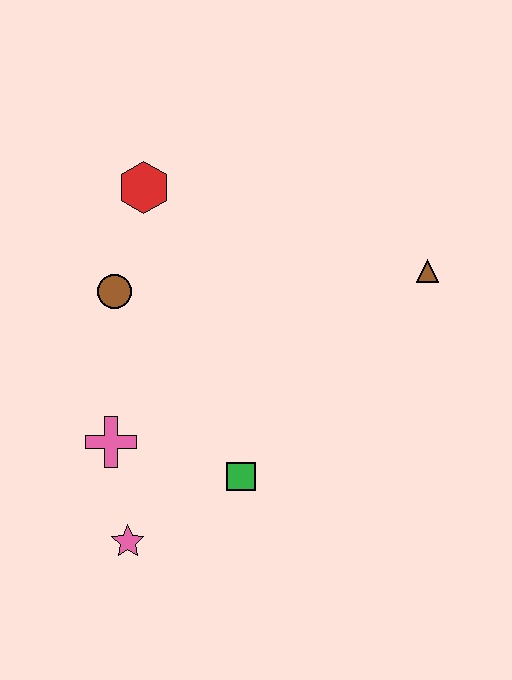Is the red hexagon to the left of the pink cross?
No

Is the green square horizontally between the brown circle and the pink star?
No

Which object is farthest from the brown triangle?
The pink star is farthest from the brown triangle.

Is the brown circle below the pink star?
No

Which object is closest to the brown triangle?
The green square is closest to the brown triangle.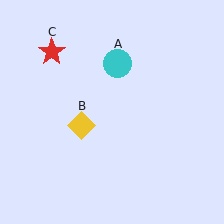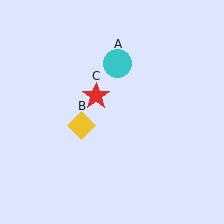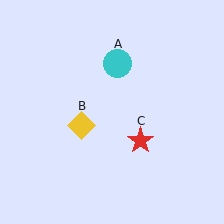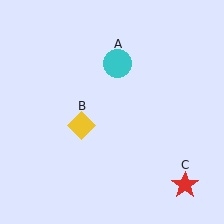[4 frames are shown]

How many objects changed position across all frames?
1 object changed position: red star (object C).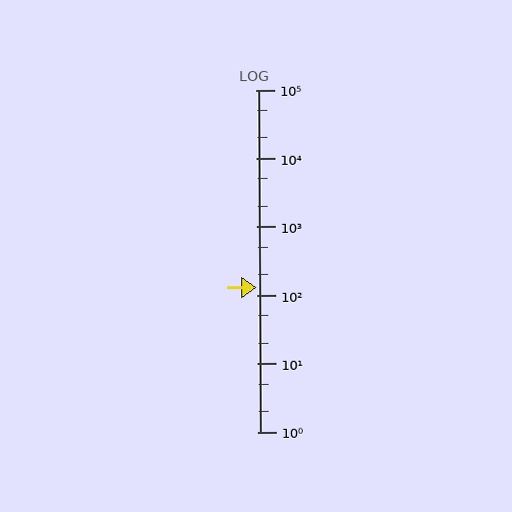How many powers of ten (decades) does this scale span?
The scale spans 5 decades, from 1 to 100000.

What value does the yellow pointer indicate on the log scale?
The pointer indicates approximately 130.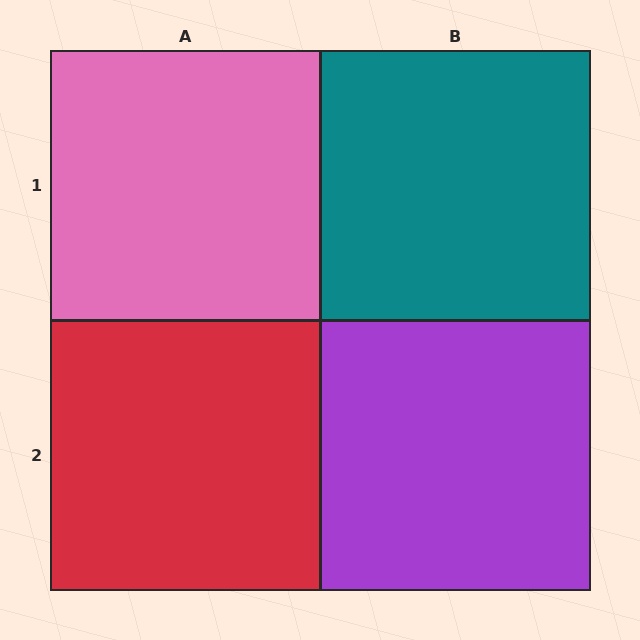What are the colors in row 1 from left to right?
Pink, teal.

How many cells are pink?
1 cell is pink.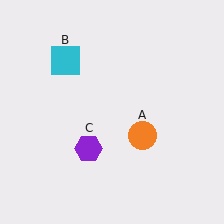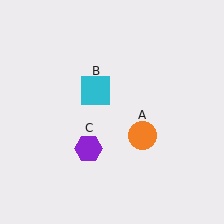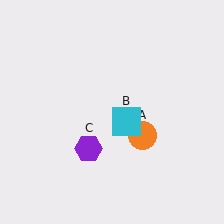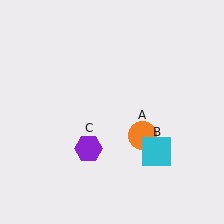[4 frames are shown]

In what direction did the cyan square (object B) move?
The cyan square (object B) moved down and to the right.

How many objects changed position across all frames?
1 object changed position: cyan square (object B).